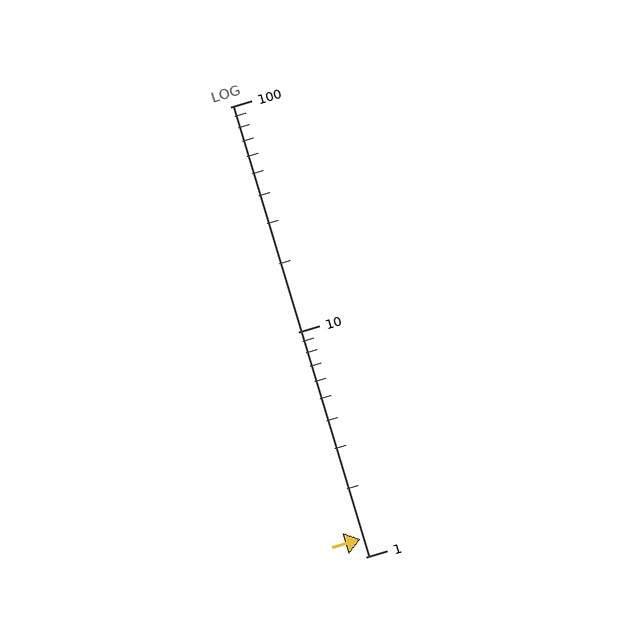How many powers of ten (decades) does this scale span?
The scale spans 2 decades, from 1 to 100.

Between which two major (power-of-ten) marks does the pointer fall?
The pointer is between 1 and 10.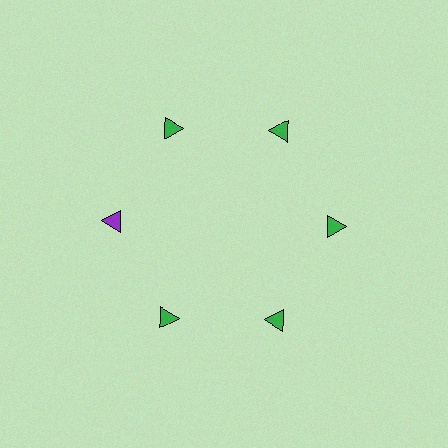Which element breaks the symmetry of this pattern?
The purple triangle at roughly the 9 o'clock position breaks the symmetry. All other shapes are green triangles.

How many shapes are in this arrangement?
There are 6 shapes arranged in a ring pattern.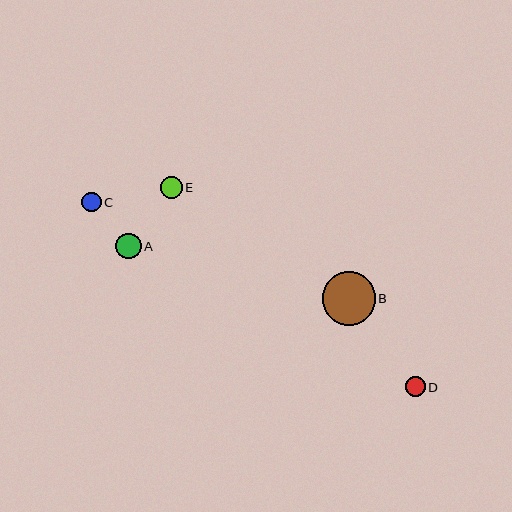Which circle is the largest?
Circle B is the largest with a size of approximately 53 pixels.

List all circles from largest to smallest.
From largest to smallest: B, A, E, D, C.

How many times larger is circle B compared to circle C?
Circle B is approximately 2.8 times the size of circle C.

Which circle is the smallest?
Circle C is the smallest with a size of approximately 19 pixels.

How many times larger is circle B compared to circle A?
Circle B is approximately 2.1 times the size of circle A.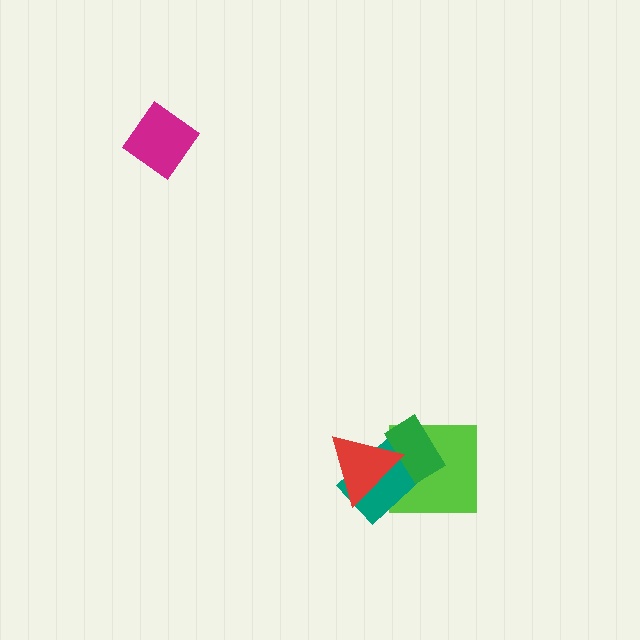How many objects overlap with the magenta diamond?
0 objects overlap with the magenta diamond.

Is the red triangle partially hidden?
No, no other shape covers it.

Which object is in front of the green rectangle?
The red triangle is in front of the green rectangle.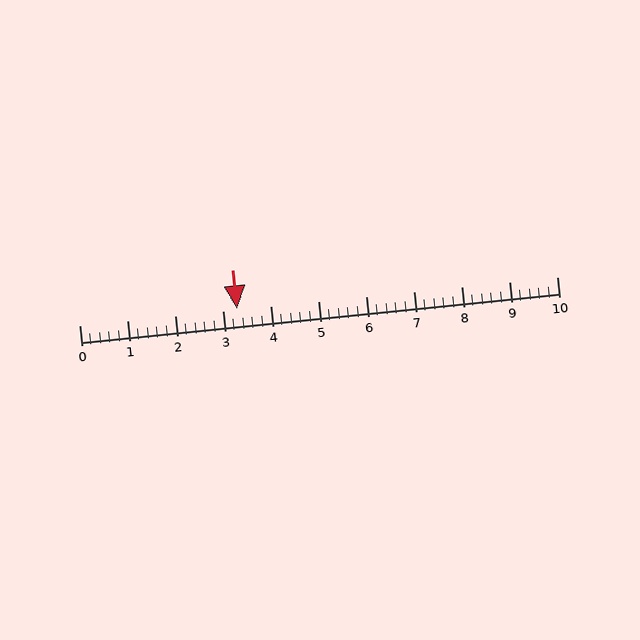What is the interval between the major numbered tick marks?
The major tick marks are spaced 1 units apart.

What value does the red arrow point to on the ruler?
The red arrow points to approximately 3.3.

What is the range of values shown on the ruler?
The ruler shows values from 0 to 10.